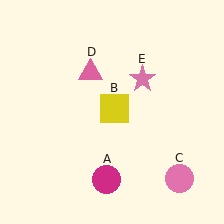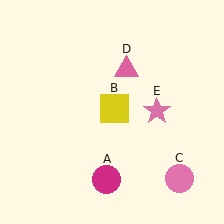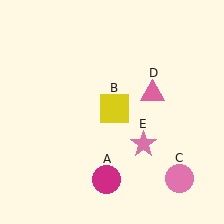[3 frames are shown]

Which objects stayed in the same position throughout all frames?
Magenta circle (object A) and yellow square (object B) and pink circle (object C) remained stationary.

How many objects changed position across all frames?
2 objects changed position: pink triangle (object D), pink star (object E).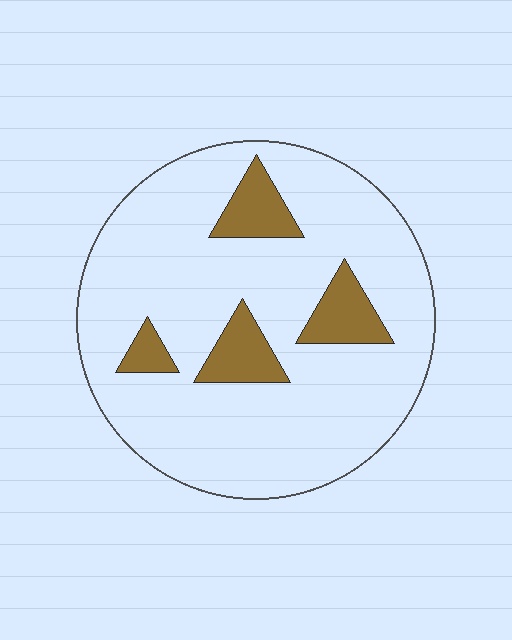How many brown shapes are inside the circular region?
4.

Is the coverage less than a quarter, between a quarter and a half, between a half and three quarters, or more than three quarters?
Less than a quarter.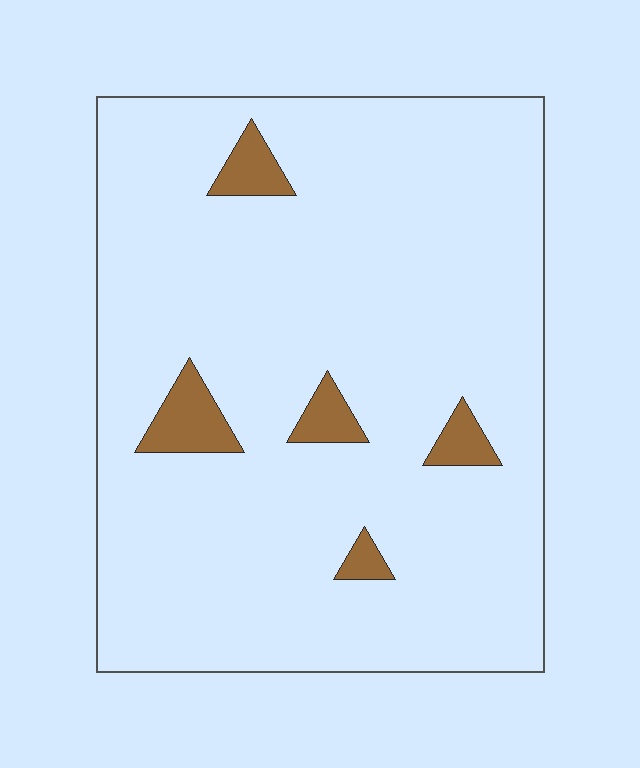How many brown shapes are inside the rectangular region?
5.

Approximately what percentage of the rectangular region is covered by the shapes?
Approximately 5%.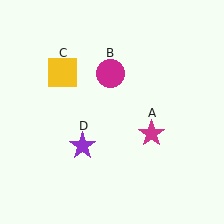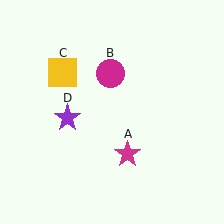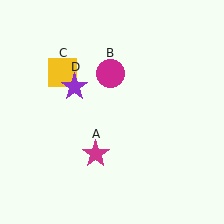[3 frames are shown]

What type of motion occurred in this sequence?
The magenta star (object A), purple star (object D) rotated clockwise around the center of the scene.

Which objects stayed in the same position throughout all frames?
Magenta circle (object B) and yellow square (object C) remained stationary.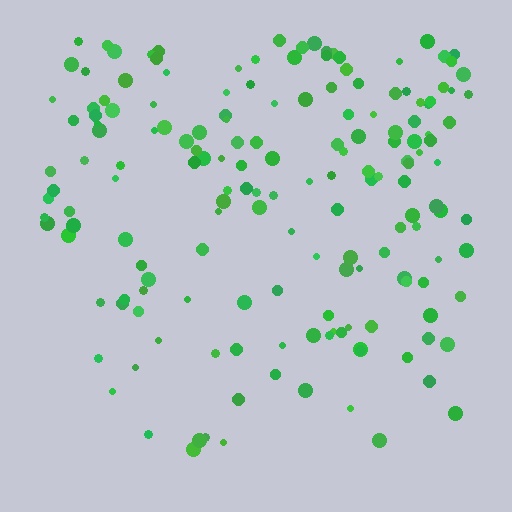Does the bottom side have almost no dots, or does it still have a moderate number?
Still a moderate number, just noticeably fewer than the top.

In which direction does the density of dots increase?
From bottom to top, with the top side densest.